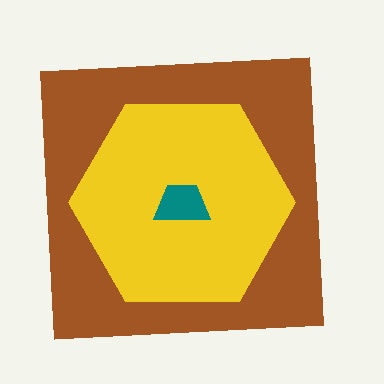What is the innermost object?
The teal trapezoid.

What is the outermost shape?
The brown square.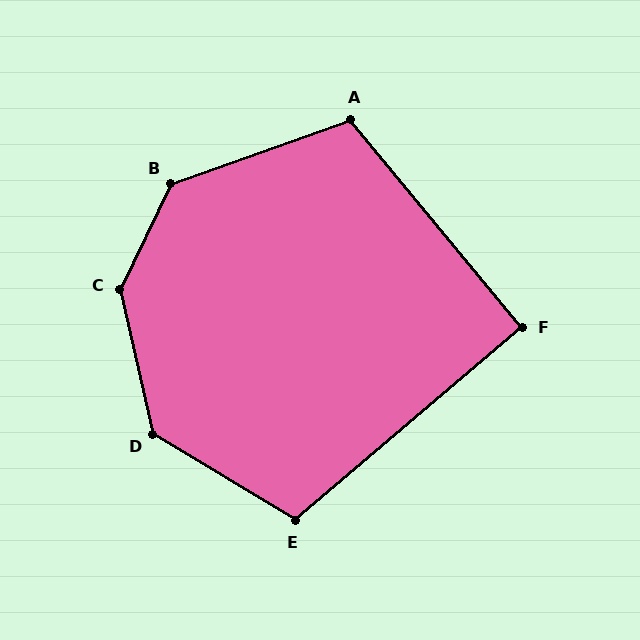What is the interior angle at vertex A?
Approximately 110 degrees (obtuse).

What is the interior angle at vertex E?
Approximately 108 degrees (obtuse).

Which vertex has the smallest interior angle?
F, at approximately 91 degrees.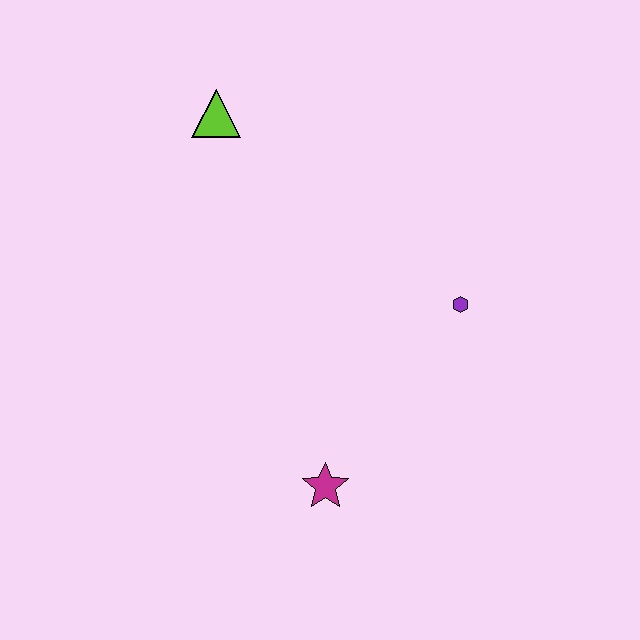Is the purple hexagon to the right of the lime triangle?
Yes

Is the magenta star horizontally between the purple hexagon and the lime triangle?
Yes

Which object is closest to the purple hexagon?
The magenta star is closest to the purple hexagon.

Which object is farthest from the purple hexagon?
The lime triangle is farthest from the purple hexagon.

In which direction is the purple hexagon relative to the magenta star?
The purple hexagon is above the magenta star.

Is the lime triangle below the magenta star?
No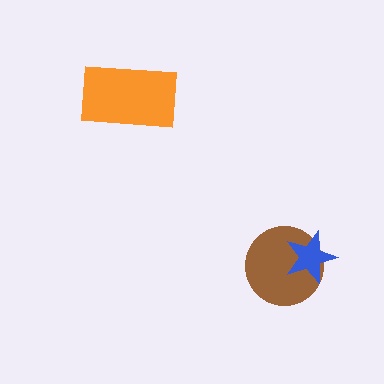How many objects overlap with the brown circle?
1 object overlaps with the brown circle.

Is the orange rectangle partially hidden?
No, no other shape covers it.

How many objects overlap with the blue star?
1 object overlaps with the blue star.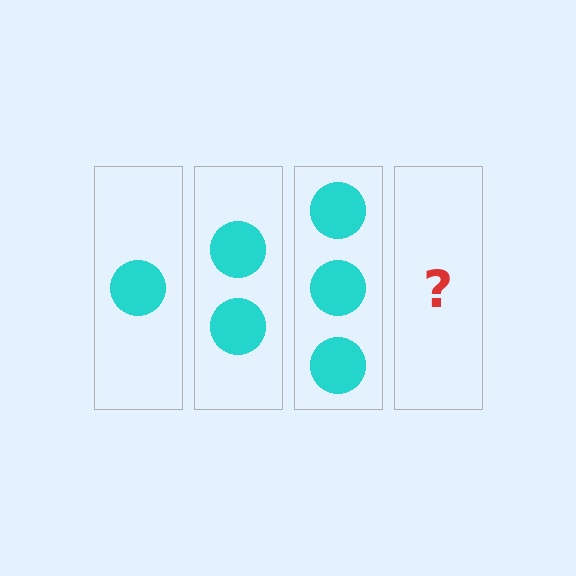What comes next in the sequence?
The next element should be 4 circles.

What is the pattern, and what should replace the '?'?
The pattern is that each step adds one more circle. The '?' should be 4 circles.